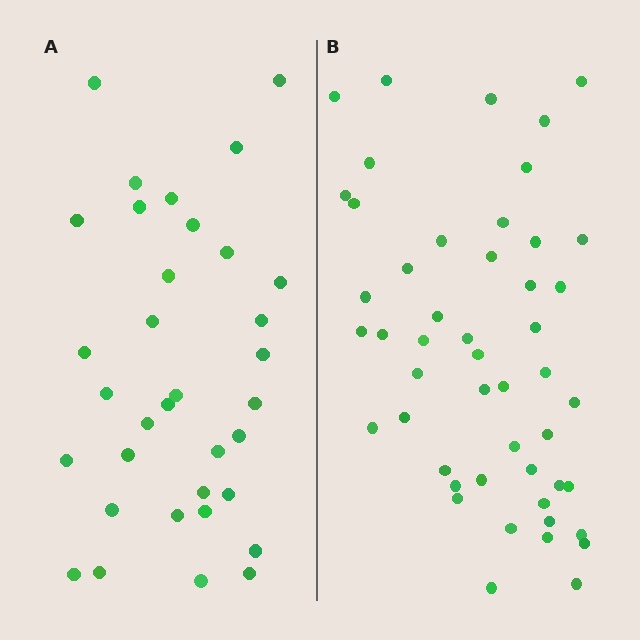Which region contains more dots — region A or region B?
Region B (the right region) has more dots.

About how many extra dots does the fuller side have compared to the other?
Region B has approximately 15 more dots than region A.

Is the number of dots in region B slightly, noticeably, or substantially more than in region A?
Region B has noticeably more, but not dramatically so. The ratio is roughly 1.4 to 1.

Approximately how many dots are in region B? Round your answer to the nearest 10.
About 50 dots. (The exact count is 49, which rounds to 50.)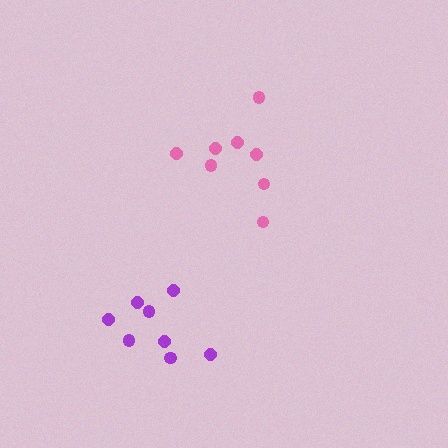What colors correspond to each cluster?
The clusters are colored: pink, purple.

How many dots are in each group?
Group 1: 8 dots, Group 2: 8 dots (16 total).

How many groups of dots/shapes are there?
There are 2 groups.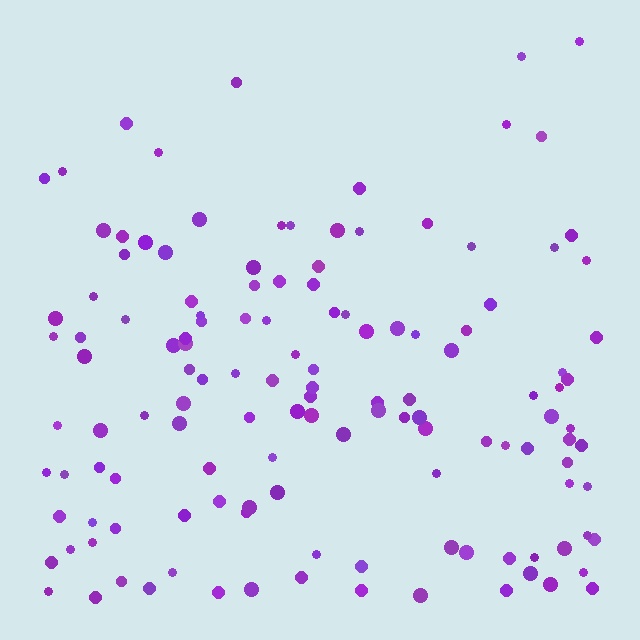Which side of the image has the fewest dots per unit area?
The top.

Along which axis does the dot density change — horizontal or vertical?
Vertical.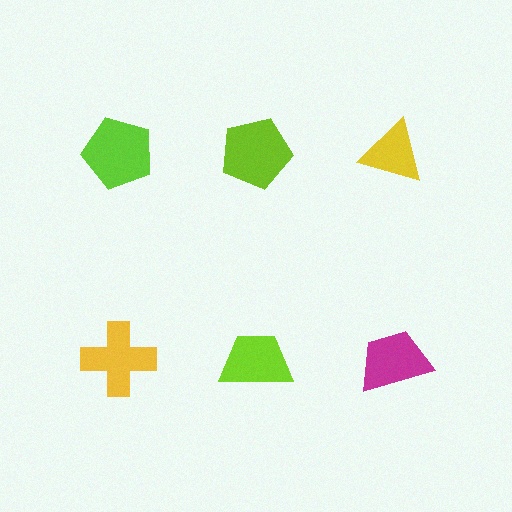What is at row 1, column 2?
A lime pentagon.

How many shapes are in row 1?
3 shapes.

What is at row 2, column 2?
A lime trapezoid.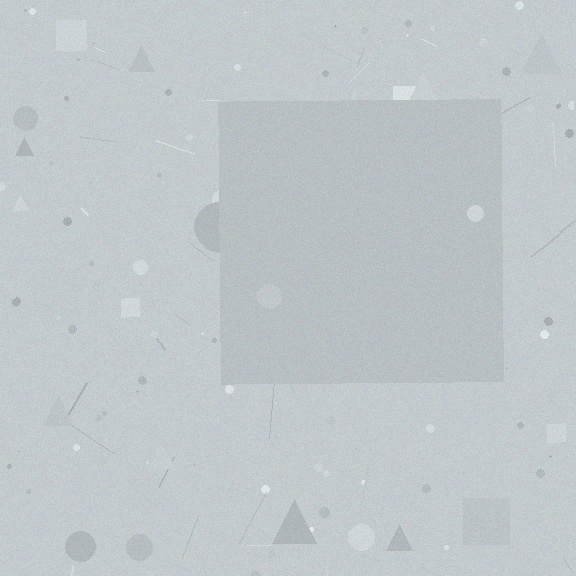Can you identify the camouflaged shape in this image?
The camouflaged shape is a square.